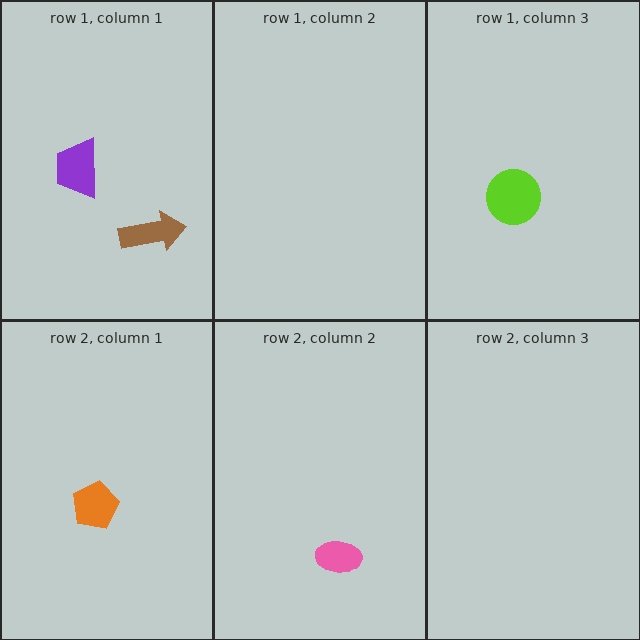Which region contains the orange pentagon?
The row 2, column 1 region.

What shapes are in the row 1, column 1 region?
The purple trapezoid, the brown arrow.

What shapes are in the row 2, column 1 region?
The orange pentagon.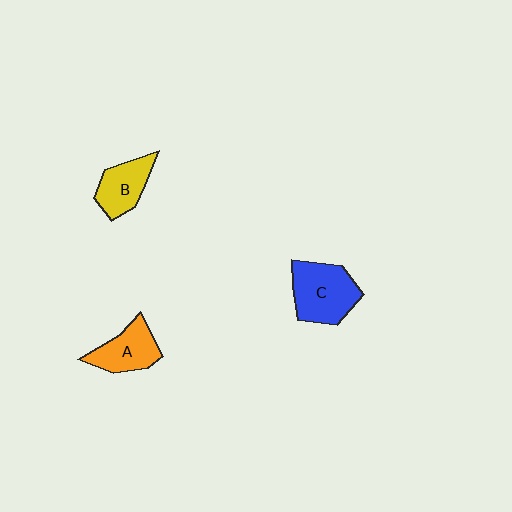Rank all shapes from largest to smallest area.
From largest to smallest: C (blue), A (orange), B (yellow).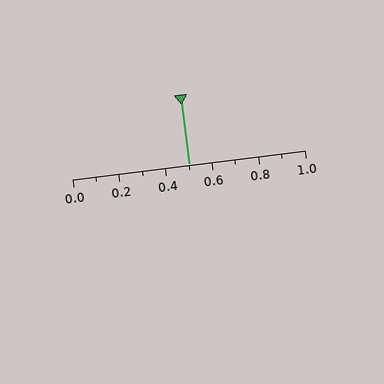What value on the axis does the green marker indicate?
The marker indicates approximately 0.5.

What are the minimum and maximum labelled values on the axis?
The axis runs from 0.0 to 1.0.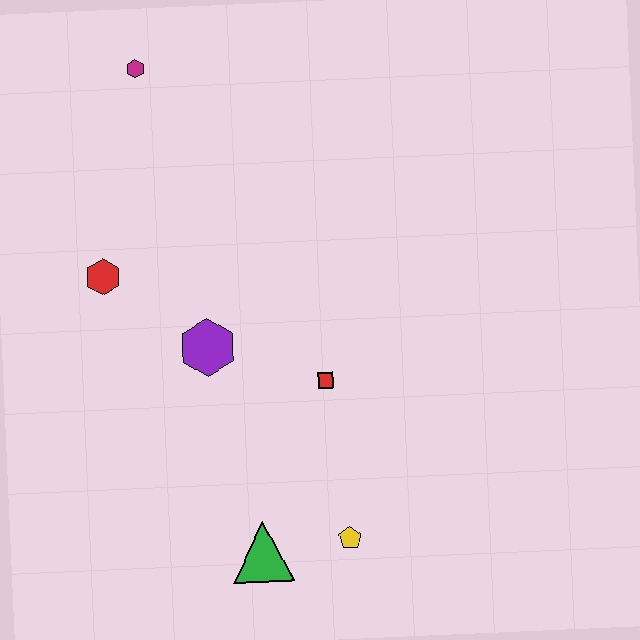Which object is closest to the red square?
The purple hexagon is closest to the red square.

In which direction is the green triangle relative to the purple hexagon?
The green triangle is below the purple hexagon.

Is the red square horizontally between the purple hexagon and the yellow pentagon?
Yes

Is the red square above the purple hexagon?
No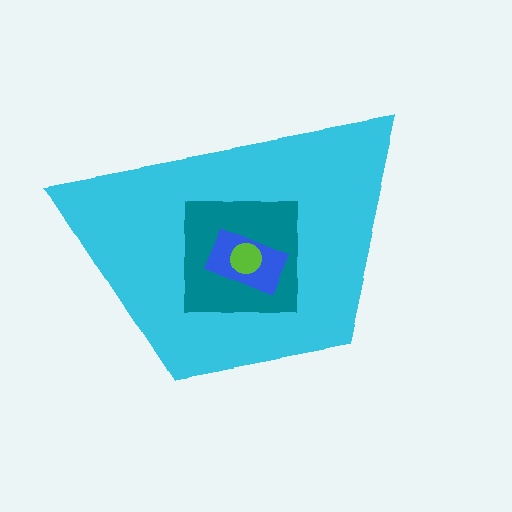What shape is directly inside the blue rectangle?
The lime circle.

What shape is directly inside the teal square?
The blue rectangle.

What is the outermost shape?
The cyan trapezoid.